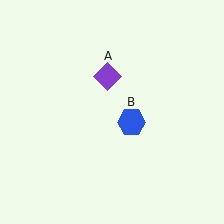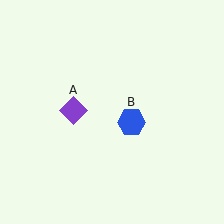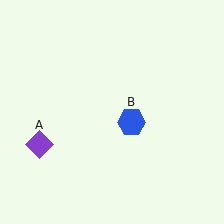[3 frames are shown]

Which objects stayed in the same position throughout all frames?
Blue hexagon (object B) remained stationary.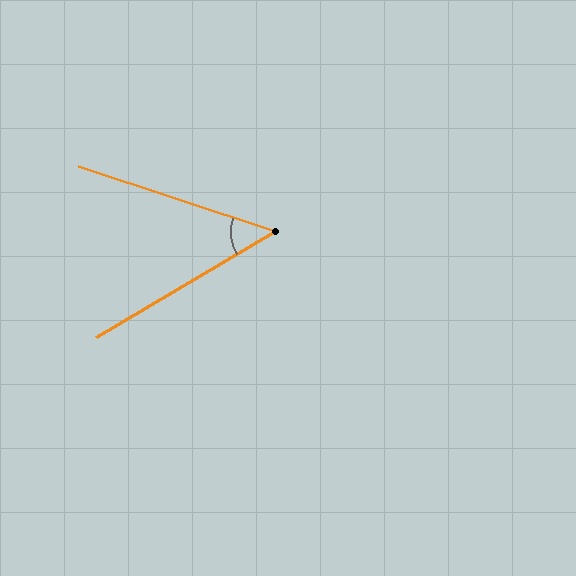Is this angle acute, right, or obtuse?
It is acute.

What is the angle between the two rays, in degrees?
Approximately 49 degrees.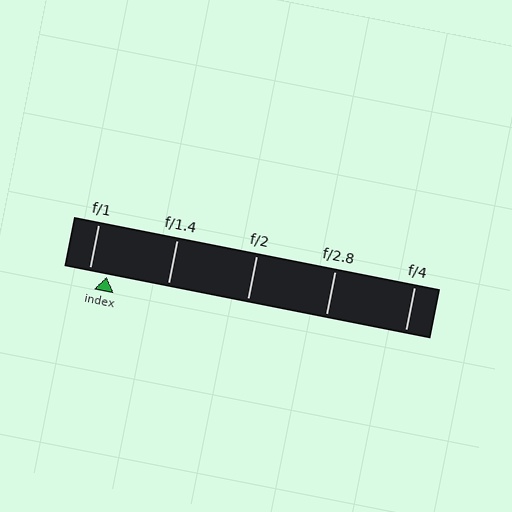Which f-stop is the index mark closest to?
The index mark is closest to f/1.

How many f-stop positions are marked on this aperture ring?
There are 5 f-stop positions marked.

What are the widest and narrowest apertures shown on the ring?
The widest aperture shown is f/1 and the narrowest is f/4.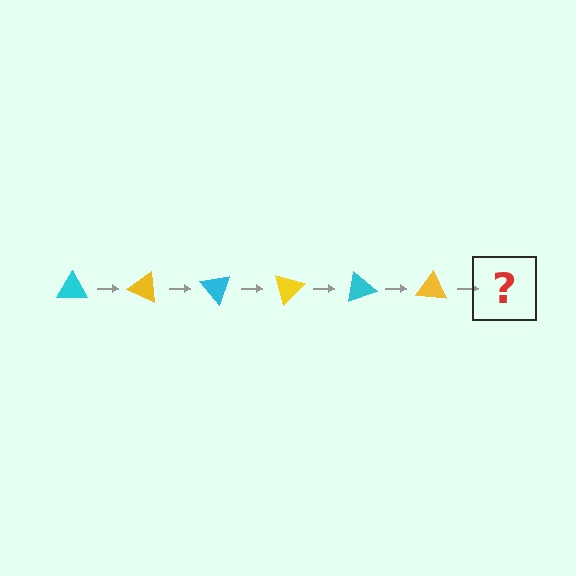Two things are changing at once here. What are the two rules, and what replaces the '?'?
The two rules are that it rotates 25 degrees each step and the color cycles through cyan and yellow. The '?' should be a cyan triangle, rotated 150 degrees from the start.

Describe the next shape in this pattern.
It should be a cyan triangle, rotated 150 degrees from the start.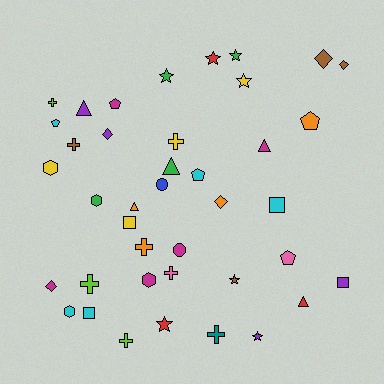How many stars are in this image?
There are 7 stars.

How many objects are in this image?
There are 40 objects.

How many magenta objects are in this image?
There are 5 magenta objects.